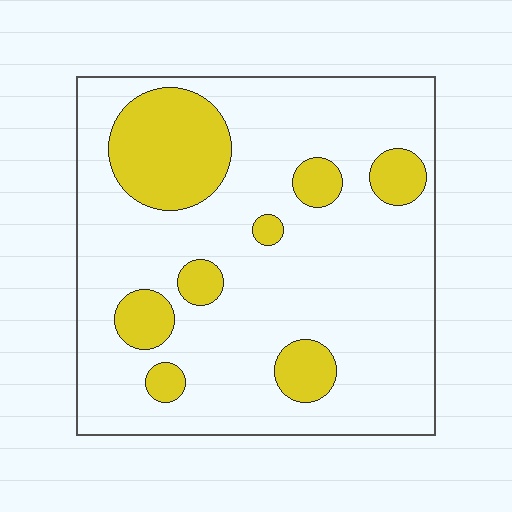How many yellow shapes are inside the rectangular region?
8.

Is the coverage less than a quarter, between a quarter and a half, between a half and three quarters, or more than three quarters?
Less than a quarter.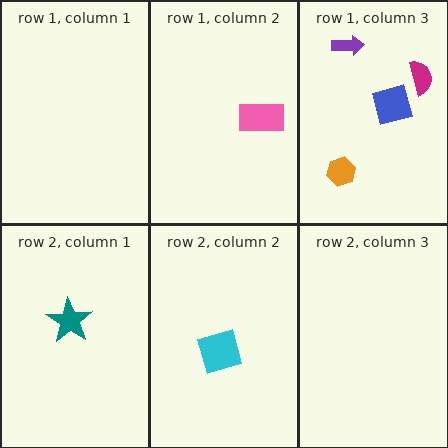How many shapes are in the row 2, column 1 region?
1.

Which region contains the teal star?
The row 2, column 1 region.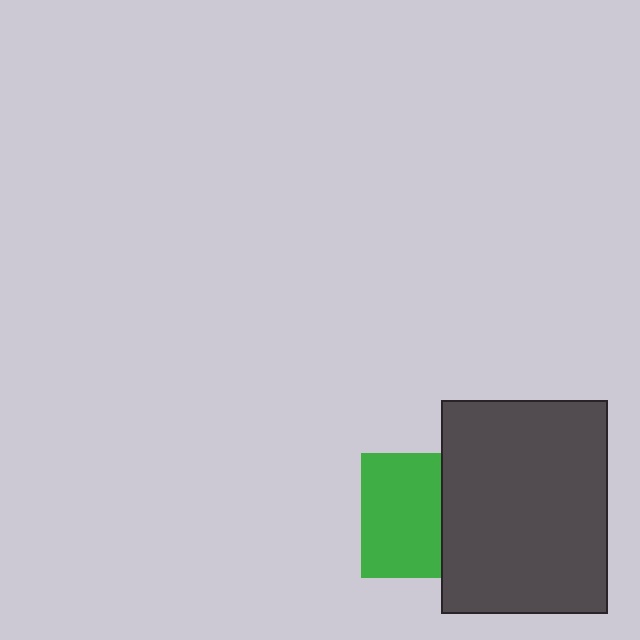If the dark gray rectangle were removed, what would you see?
You would see the complete green square.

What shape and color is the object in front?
The object in front is a dark gray rectangle.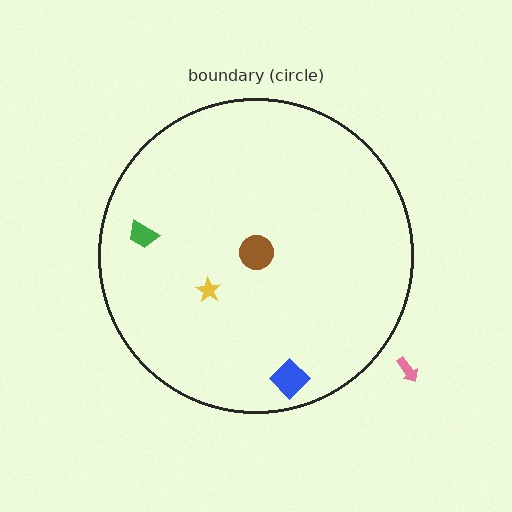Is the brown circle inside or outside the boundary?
Inside.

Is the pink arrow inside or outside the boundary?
Outside.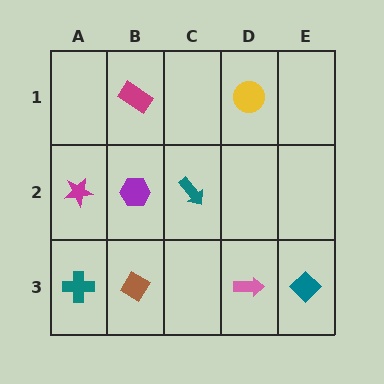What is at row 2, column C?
A teal arrow.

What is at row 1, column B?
A magenta rectangle.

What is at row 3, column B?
A brown diamond.